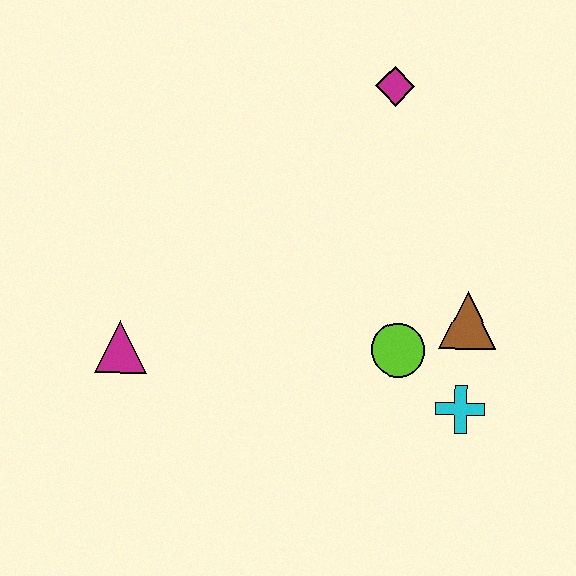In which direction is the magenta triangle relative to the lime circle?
The magenta triangle is to the left of the lime circle.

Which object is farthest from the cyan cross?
The magenta triangle is farthest from the cyan cross.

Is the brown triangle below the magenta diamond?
Yes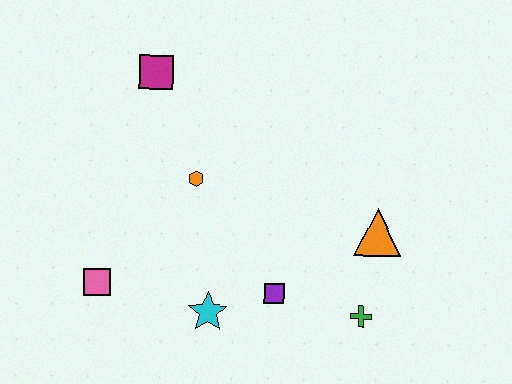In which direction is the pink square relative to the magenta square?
The pink square is below the magenta square.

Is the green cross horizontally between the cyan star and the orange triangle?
Yes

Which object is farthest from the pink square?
The orange triangle is farthest from the pink square.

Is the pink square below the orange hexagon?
Yes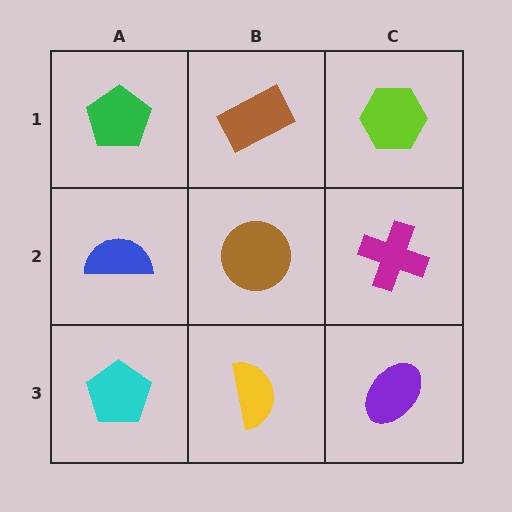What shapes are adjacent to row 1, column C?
A magenta cross (row 2, column C), a brown rectangle (row 1, column B).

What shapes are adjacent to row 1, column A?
A blue semicircle (row 2, column A), a brown rectangle (row 1, column B).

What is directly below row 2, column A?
A cyan pentagon.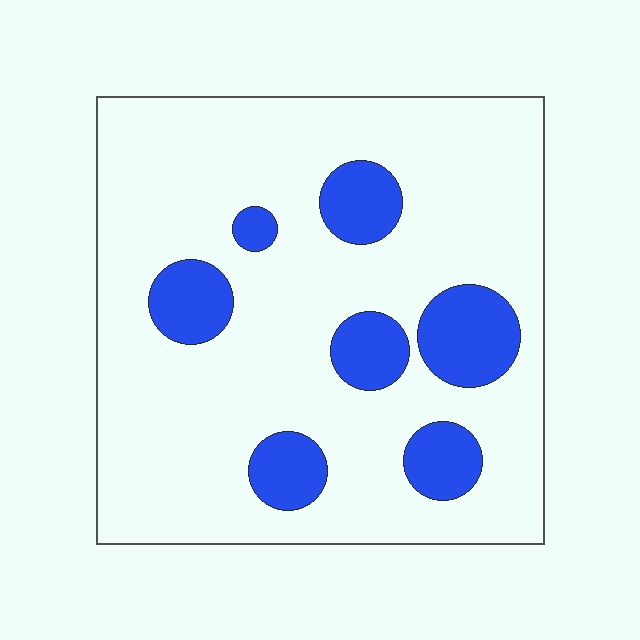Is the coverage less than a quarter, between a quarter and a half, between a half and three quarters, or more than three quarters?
Less than a quarter.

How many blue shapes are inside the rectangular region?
7.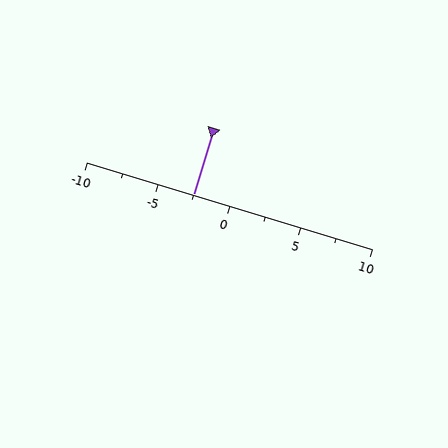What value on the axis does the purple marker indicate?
The marker indicates approximately -2.5.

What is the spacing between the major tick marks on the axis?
The major ticks are spaced 5 apart.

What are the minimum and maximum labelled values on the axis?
The axis runs from -10 to 10.